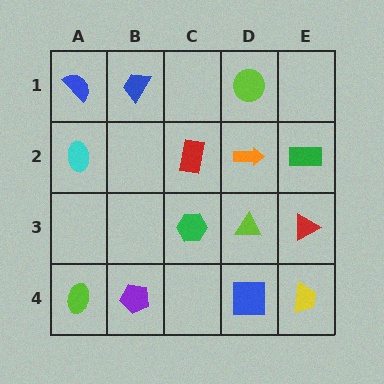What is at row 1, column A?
A blue semicircle.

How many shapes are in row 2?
4 shapes.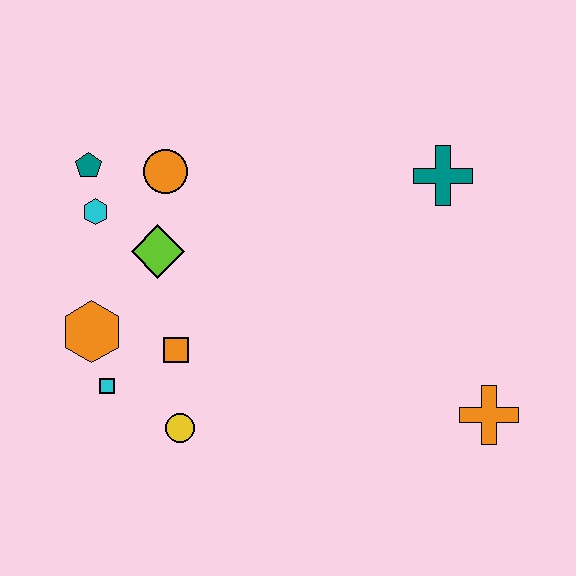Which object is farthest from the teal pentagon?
The orange cross is farthest from the teal pentagon.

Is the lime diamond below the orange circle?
Yes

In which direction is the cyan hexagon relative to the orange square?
The cyan hexagon is above the orange square.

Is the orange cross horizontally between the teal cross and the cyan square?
No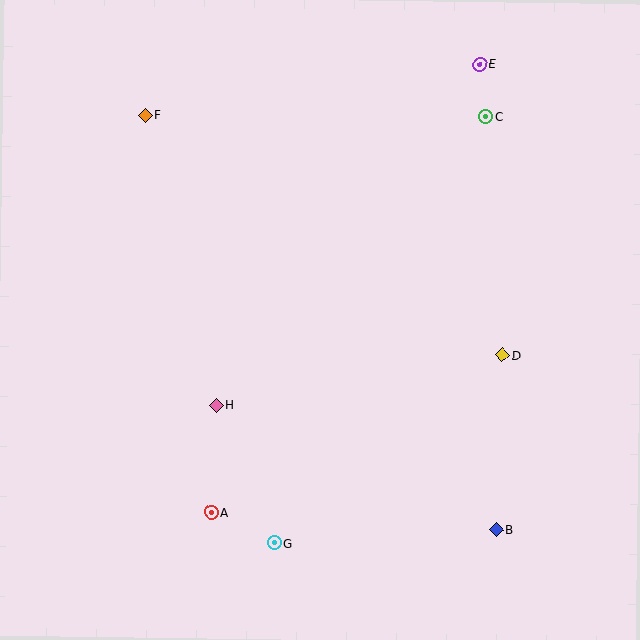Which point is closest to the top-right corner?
Point E is closest to the top-right corner.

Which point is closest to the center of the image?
Point H at (216, 405) is closest to the center.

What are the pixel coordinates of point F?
Point F is at (145, 115).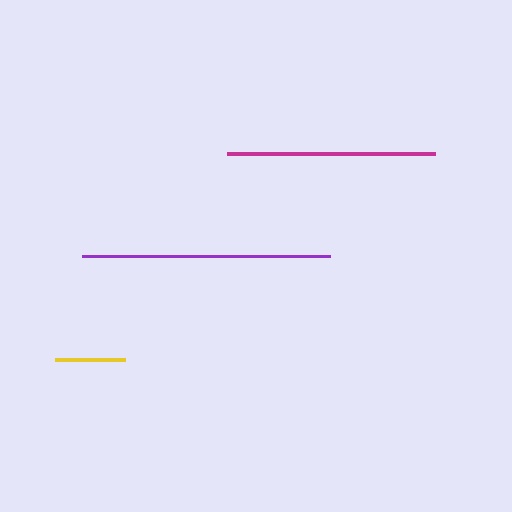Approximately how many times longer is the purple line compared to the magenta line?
The purple line is approximately 1.2 times the length of the magenta line.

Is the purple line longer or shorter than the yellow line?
The purple line is longer than the yellow line.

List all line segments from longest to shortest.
From longest to shortest: purple, magenta, yellow.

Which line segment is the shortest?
The yellow line is the shortest at approximately 70 pixels.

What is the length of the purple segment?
The purple segment is approximately 249 pixels long.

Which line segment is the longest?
The purple line is the longest at approximately 249 pixels.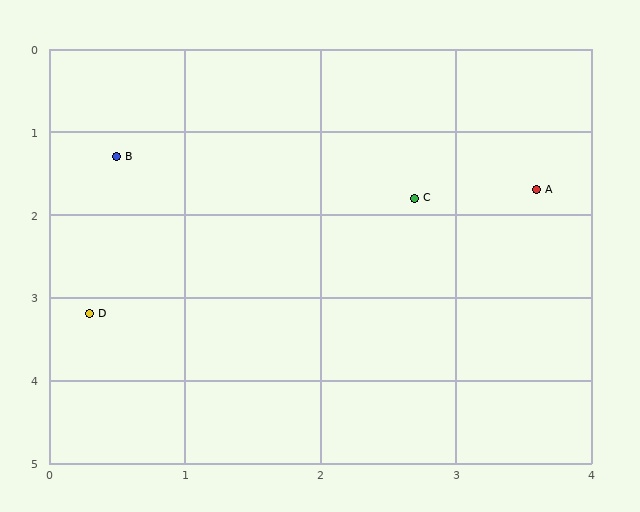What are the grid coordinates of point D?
Point D is at approximately (0.3, 3.2).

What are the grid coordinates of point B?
Point B is at approximately (0.5, 1.3).